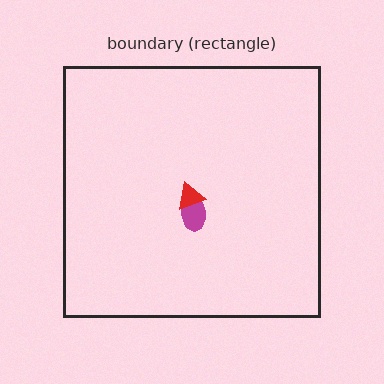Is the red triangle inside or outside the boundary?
Inside.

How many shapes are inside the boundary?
2 inside, 0 outside.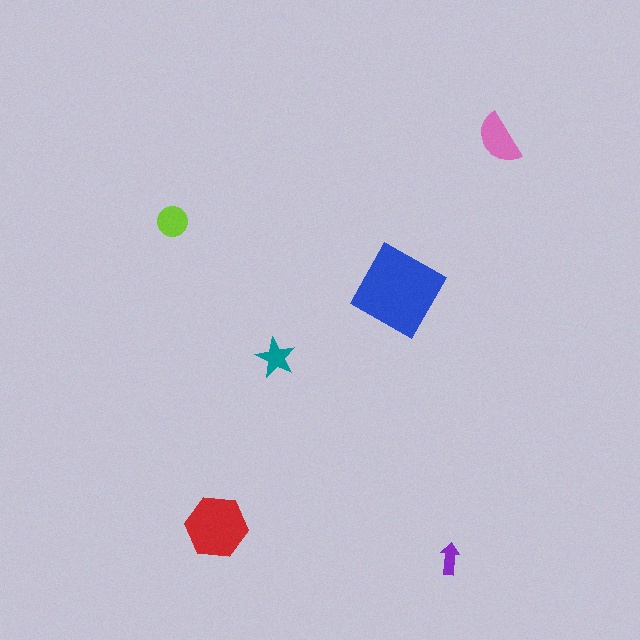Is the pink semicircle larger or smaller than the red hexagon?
Smaller.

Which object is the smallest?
The purple arrow.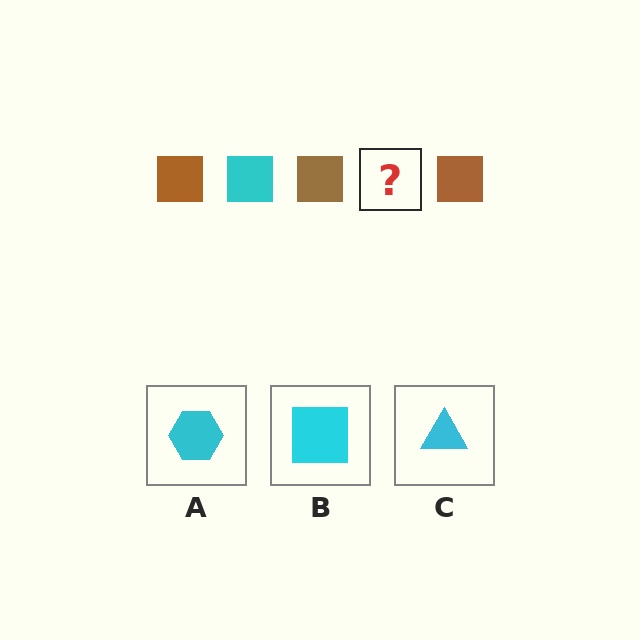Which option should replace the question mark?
Option B.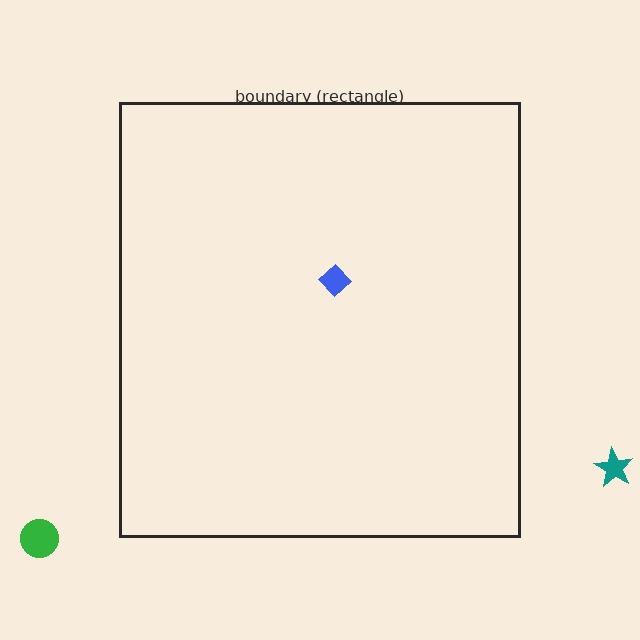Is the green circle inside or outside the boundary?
Outside.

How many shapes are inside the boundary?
1 inside, 2 outside.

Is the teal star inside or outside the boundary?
Outside.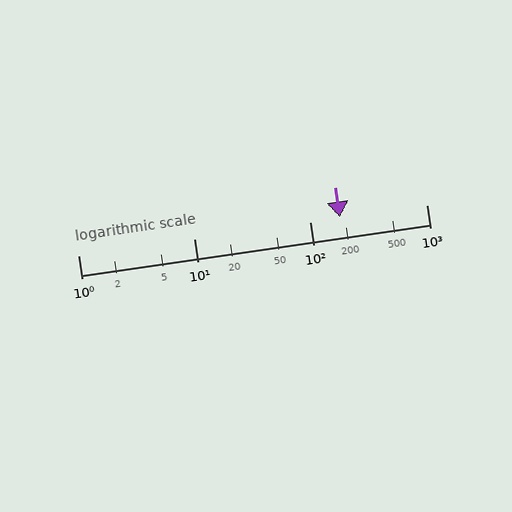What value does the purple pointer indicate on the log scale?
The pointer indicates approximately 180.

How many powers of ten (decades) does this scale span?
The scale spans 3 decades, from 1 to 1000.